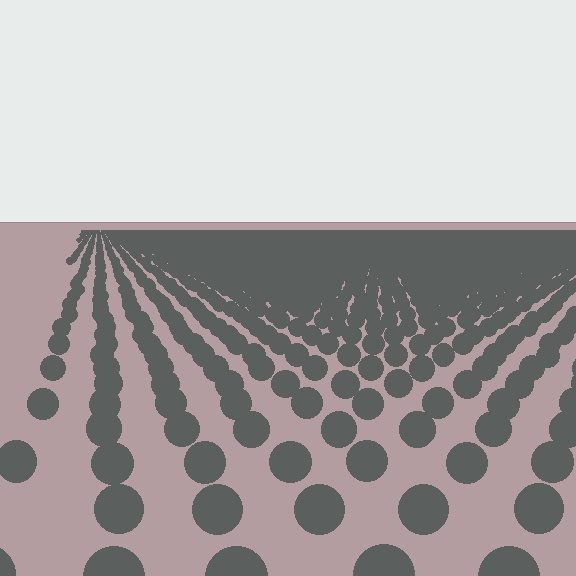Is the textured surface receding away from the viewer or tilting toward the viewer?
The surface is receding away from the viewer. Texture elements get smaller and denser toward the top.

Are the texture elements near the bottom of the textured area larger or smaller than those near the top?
Larger. Near the bottom, elements are closer to the viewer and appear at a bigger on-screen size.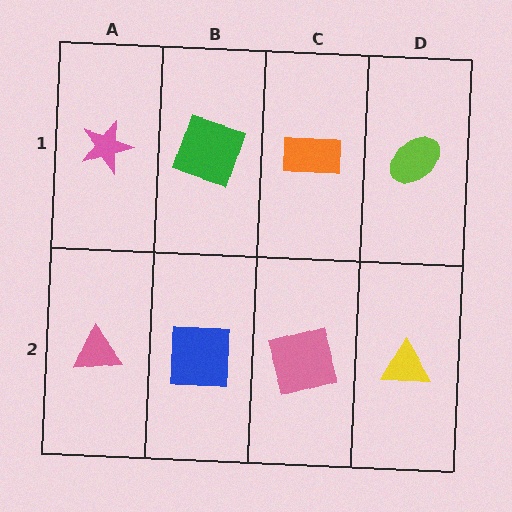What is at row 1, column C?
An orange rectangle.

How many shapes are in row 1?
4 shapes.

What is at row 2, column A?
A pink triangle.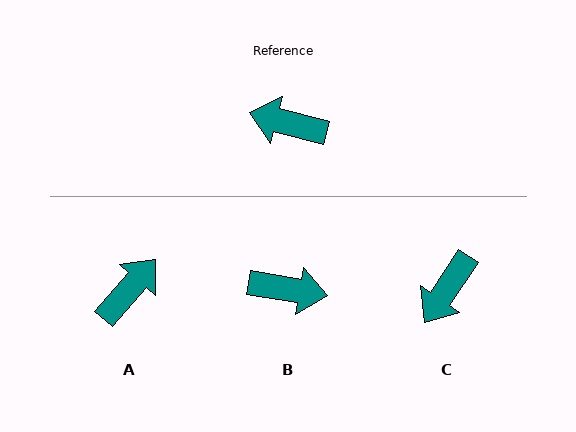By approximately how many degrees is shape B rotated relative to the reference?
Approximately 175 degrees clockwise.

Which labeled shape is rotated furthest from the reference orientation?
B, about 175 degrees away.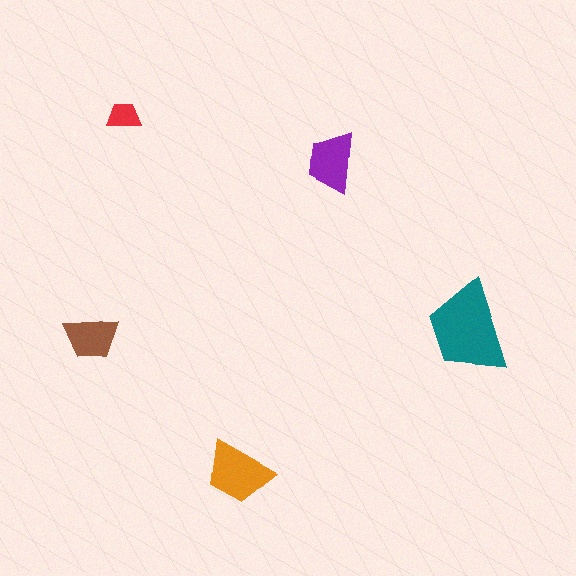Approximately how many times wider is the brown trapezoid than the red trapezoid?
About 1.5 times wider.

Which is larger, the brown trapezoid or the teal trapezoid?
The teal one.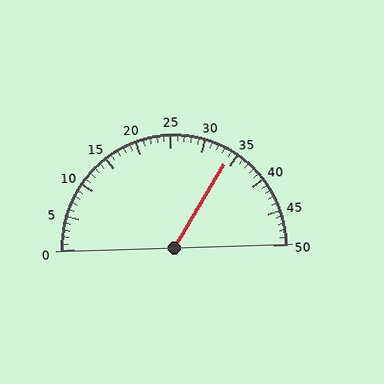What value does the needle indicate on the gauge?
The needle indicates approximately 34.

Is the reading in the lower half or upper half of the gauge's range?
The reading is in the upper half of the range (0 to 50).